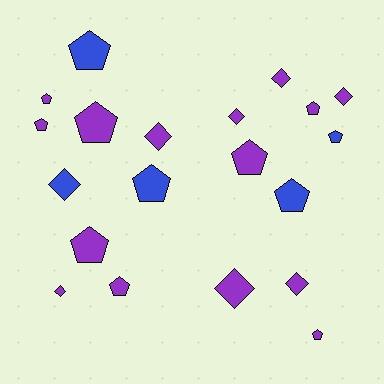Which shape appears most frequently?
Pentagon, with 12 objects.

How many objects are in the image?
There are 20 objects.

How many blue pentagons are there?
There are 4 blue pentagons.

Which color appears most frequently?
Purple, with 15 objects.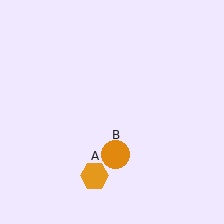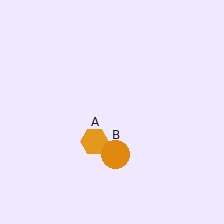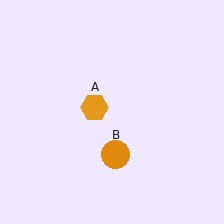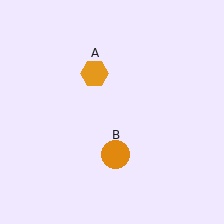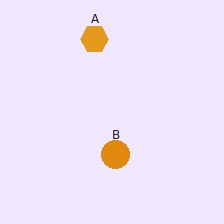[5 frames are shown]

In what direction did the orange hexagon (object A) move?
The orange hexagon (object A) moved up.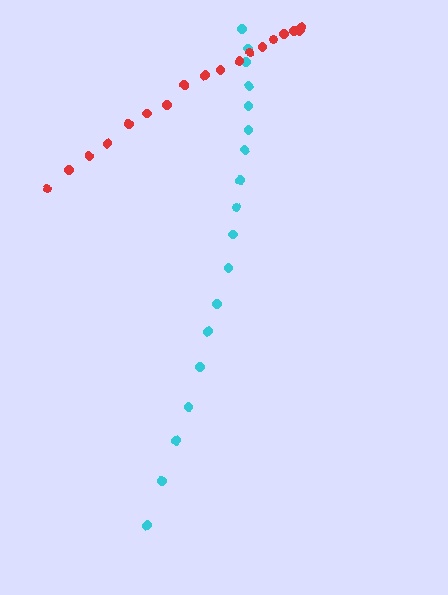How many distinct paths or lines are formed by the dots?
There are 2 distinct paths.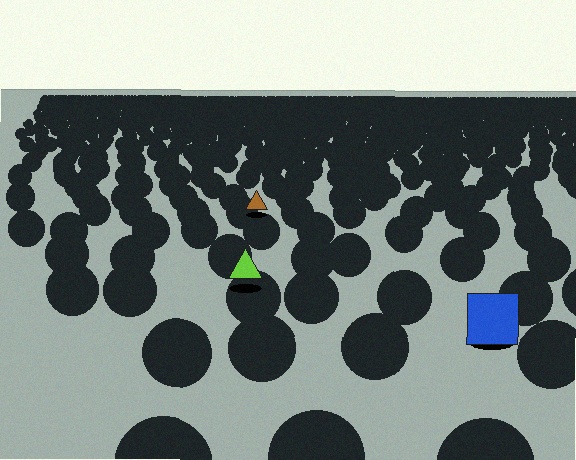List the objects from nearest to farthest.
From nearest to farthest: the blue square, the lime triangle, the brown triangle.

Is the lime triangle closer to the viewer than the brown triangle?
Yes. The lime triangle is closer — you can tell from the texture gradient: the ground texture is coarser near it.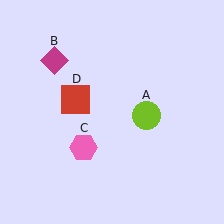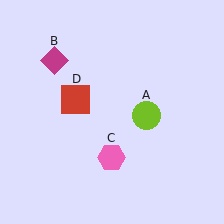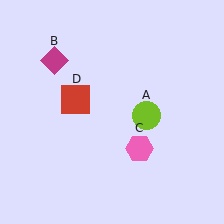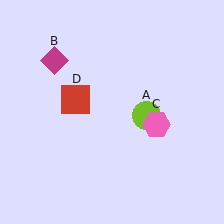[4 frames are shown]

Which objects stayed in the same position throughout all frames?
Lime circle (object A) and magenta diamond (object B) and red square (object D) remained stationary.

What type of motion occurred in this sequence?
The pink hexagon (object C) rotated counterclockwise around the center of the scene.